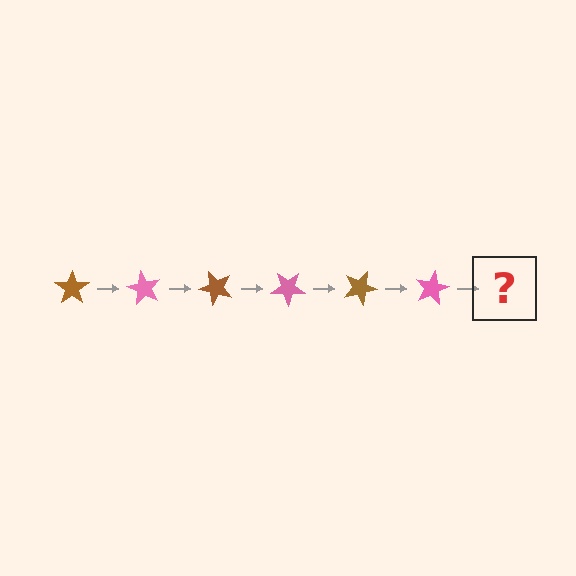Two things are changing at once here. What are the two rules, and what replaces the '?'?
The two rules are that it rotates 60 degrees each step and the color cycles through brown and pink. The '?' should be a brown star, rotated 360 degrees from the start.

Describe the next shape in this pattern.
It should be a brown star, rotated 360 degrees from the start.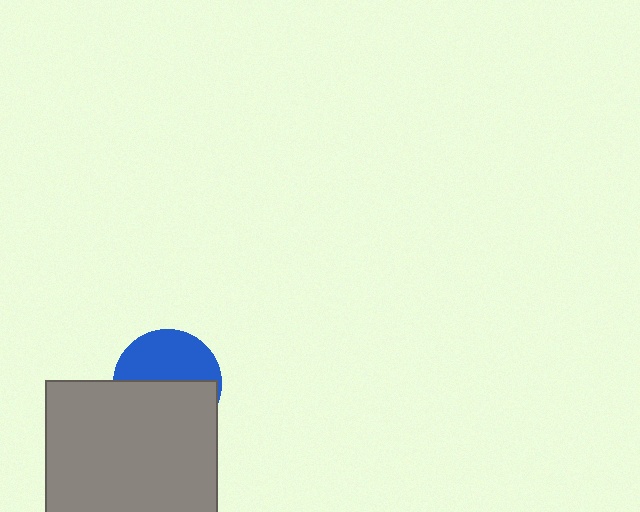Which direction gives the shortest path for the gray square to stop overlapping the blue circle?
Moving down gives the shortest separation.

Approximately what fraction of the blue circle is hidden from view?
Roughly 54% of the blue circle is hidden behind the gray square.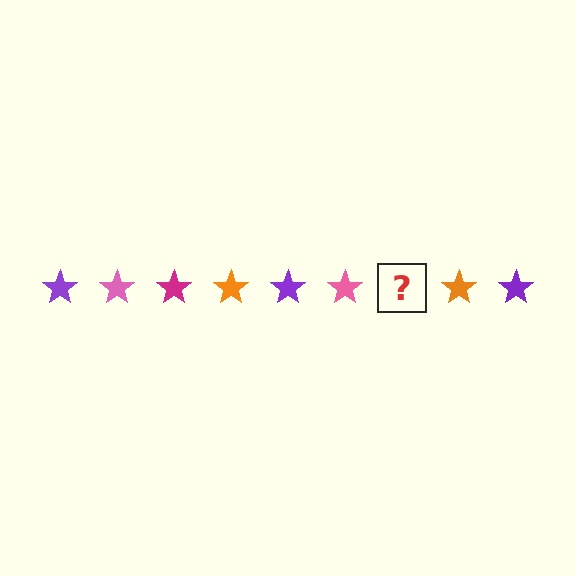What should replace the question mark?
The question mark should be replaced with a magenta star.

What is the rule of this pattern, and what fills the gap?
The rule is that the pattern cycles through purple, pink, magenta, orange stars. The gap should be filled with a magenta star.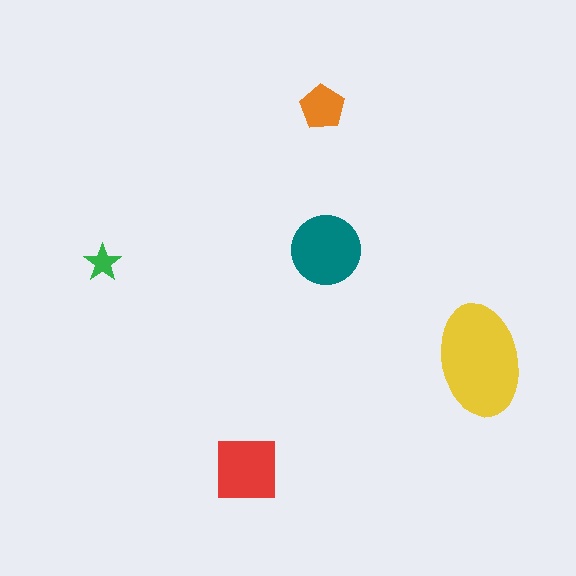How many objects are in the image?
There are 5 objects in the image.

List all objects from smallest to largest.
The green star, the orange pentagon, the red square, the teal circle, the yellow ellipse.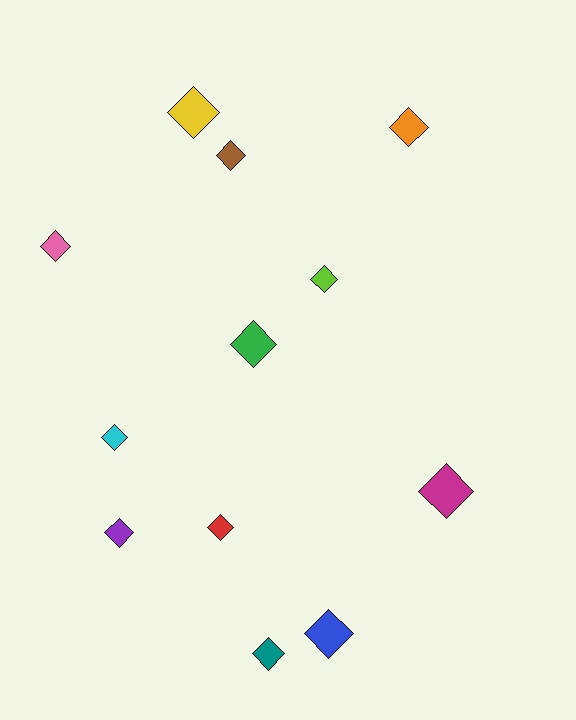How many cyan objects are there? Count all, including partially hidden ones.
There is 1 cyan object.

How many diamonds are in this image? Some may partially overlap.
There are 12 diamonds.